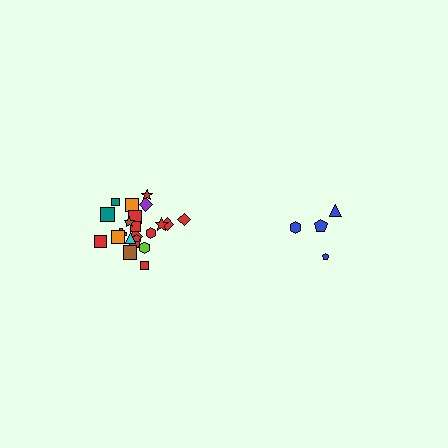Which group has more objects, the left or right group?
The left group.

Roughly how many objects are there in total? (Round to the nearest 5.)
Roughly 25 objects in total.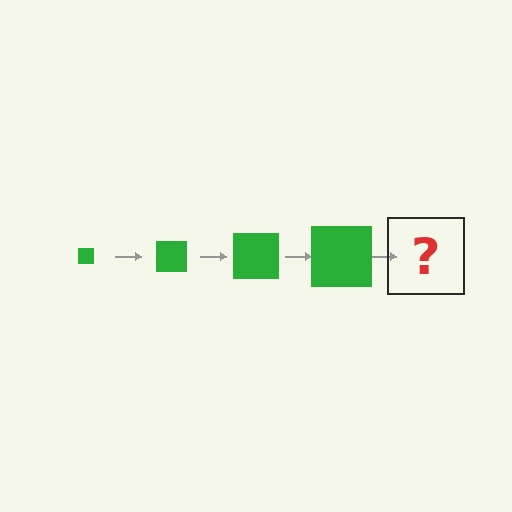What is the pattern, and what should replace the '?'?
The pattern is that the square gets progressively larger each step. The '?' should be a green square, larger than the previous one.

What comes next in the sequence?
The next element should be a green square, larger than the previous one.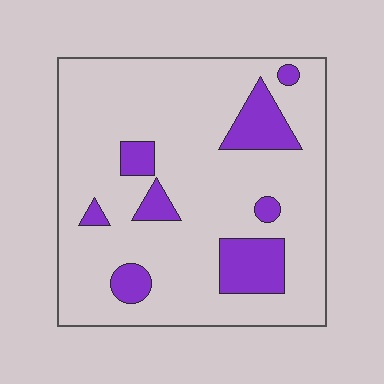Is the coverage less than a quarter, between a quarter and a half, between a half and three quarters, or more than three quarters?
Less than a quarter.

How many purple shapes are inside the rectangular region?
8.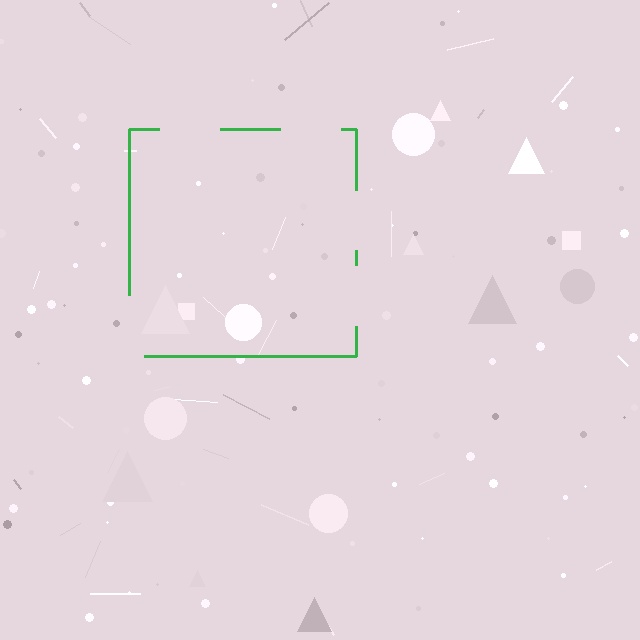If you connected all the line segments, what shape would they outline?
They would outline a square.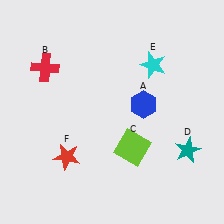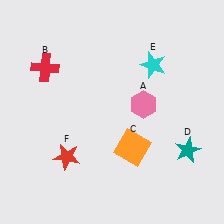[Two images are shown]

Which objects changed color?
A changed from blue to pink. C changed from lime to orange.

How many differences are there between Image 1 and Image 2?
There are 2 differences between the two images.